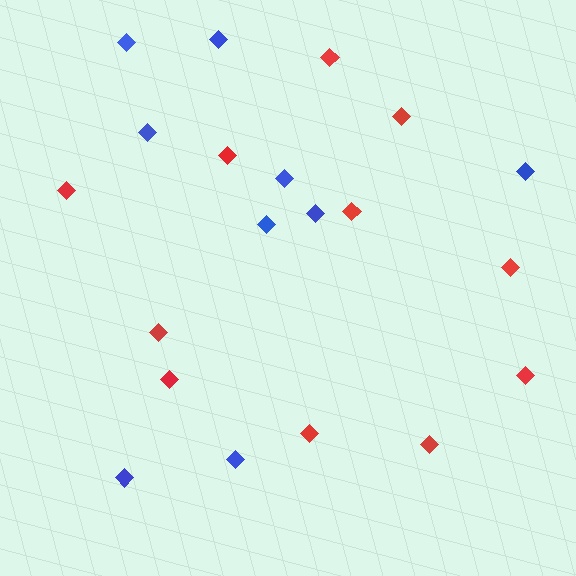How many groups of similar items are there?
There are 2 groups: one group of red diamonds (11) and one group of blue diamonds (9).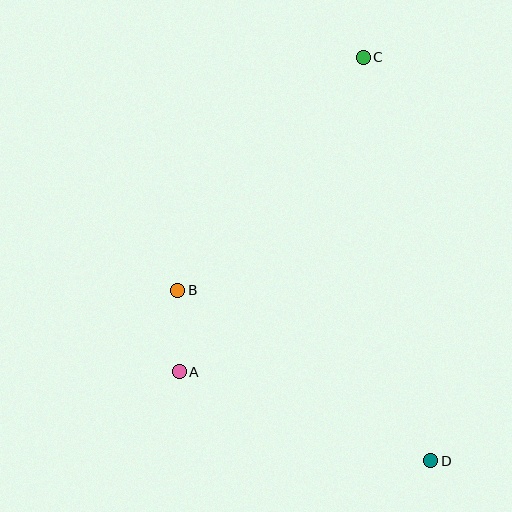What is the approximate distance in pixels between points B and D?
The distance between B and D is approximately 305 pixels.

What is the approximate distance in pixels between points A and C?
The distance between A and C is approximately 364 pixels.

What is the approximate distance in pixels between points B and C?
The distance between B and C is approximately 298 pixels.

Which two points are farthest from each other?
Points C and D are farthest from each other.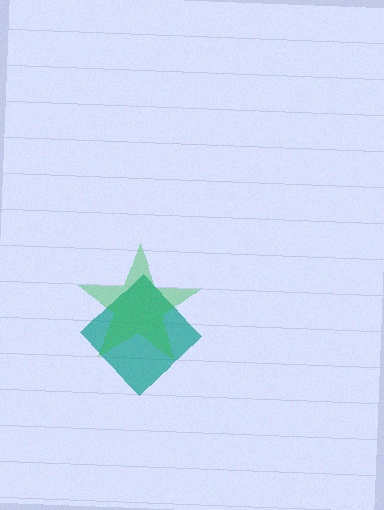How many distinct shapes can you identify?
There are 2 distinct shapes: a teal diamond, a green star.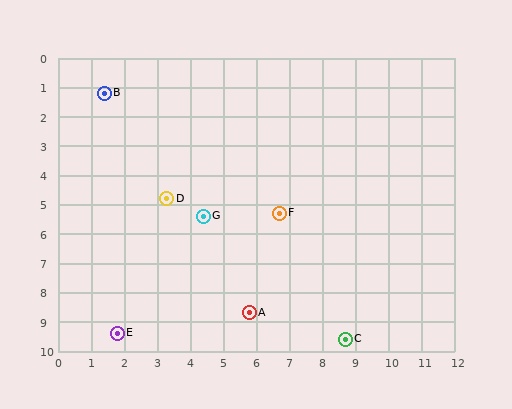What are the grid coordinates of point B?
Point B is at approximately (1.4, 1.2).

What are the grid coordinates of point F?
Point F is at approximately (6.7, 5.3).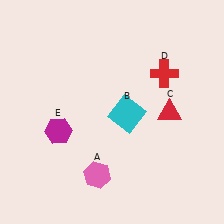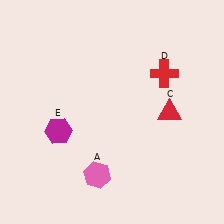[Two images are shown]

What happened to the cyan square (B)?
The cyan square (B) was removed in Image 2. It was in the bottom-right area of Image 1.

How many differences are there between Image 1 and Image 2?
There is 1 difference between the two images.